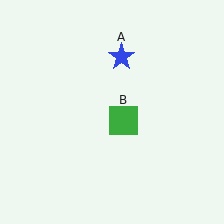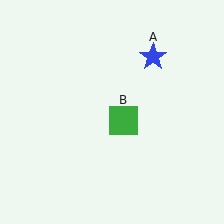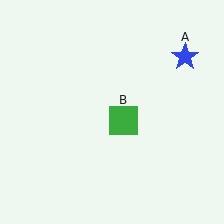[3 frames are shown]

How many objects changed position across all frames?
1 object changed position: blue star (object A).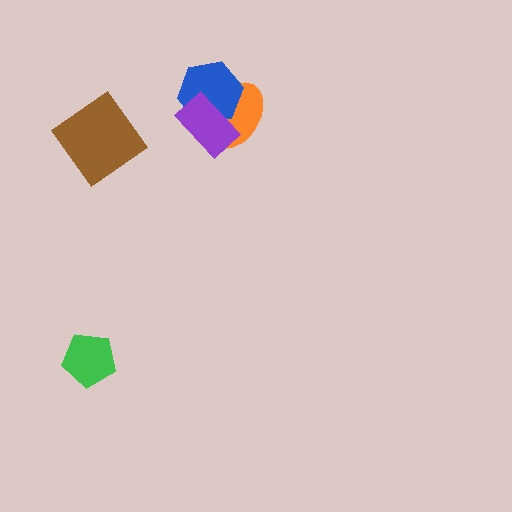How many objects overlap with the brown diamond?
0 objects overlap with the brown diamond.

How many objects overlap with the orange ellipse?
2 objects overlap with the orange ellipse.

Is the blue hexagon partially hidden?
Yes, it is partially covered by another shape.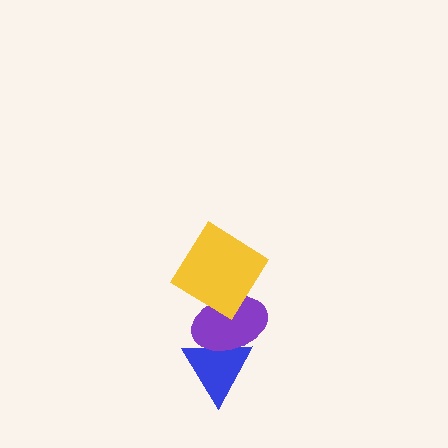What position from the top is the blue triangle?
The blue triangle is 3rd from the top.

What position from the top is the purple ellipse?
The purple ellipse is 2nd from the top.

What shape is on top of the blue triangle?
The purple ellipse is on top of the blue triangle.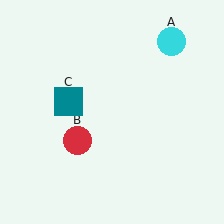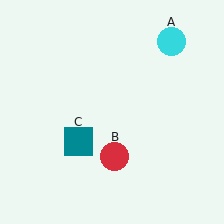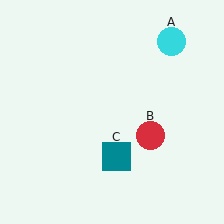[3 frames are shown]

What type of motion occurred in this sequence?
The red circle (object B), teal square (object C) rotated counterclockwise around the center of the scene.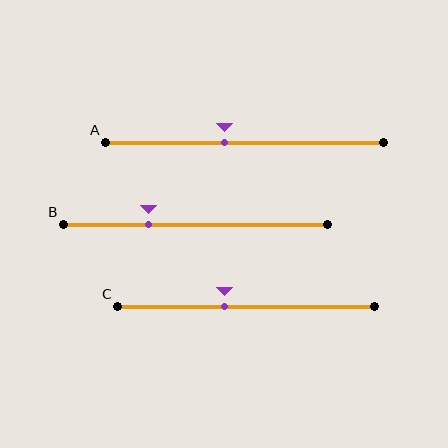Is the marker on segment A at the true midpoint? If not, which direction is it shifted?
No, the marker on segment A is shifted to the left by about 7% of the segment length.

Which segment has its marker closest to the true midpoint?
Segment A has its marker closest to the true midpoint.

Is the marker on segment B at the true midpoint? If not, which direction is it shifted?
No, the marker on segment B is shifted to the left by about 18% of the segment length.